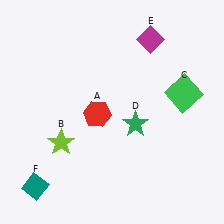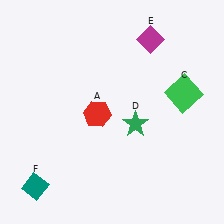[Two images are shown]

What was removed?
The lime star (B) was removed in Image 2.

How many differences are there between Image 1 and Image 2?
There is 1 difference between the two images.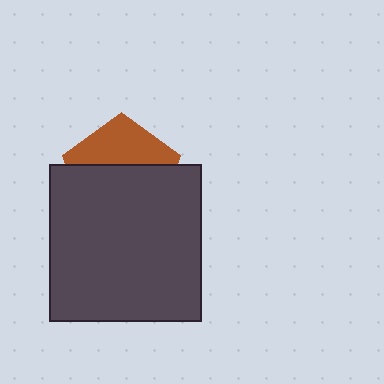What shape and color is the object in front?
The object in front is a dark gray rectangle.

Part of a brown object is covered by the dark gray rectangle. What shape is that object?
It is a pentagon.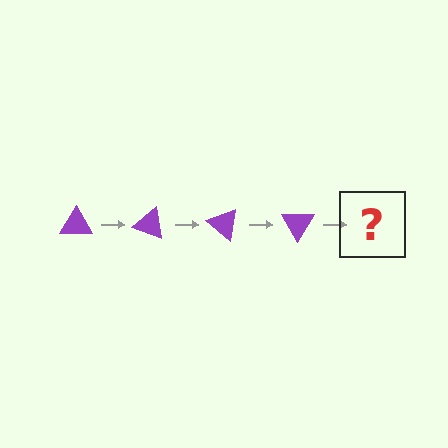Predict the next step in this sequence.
The next step is a purple triangle rotated 80 degrees.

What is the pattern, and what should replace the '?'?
The pattern is that the triangle rotates 20 degrees each step. The '?' should be a purple triangle rotated 80 degrees.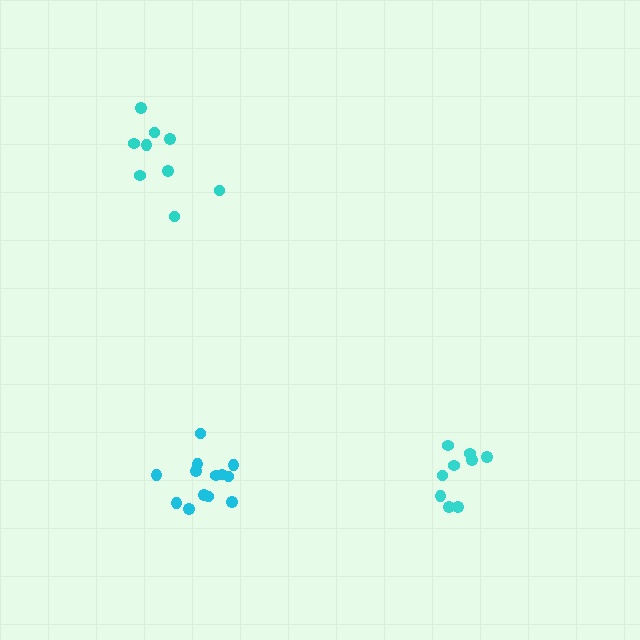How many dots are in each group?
Group 1: 9 dots, Group 2: 9 dots, Group 3: 13 dots (31 total).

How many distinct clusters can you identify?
There are 3 distinct clusters.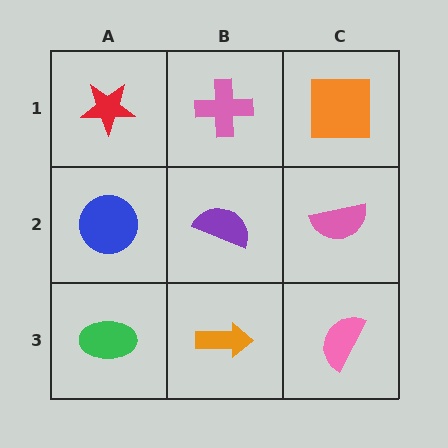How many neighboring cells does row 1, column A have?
2.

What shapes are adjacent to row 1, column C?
A pink semicircle (row 2, column C), a pink cross (row 1, column B).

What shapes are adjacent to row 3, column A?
A blue circle (row 2, column A), an orange arrow (row 3, column B).